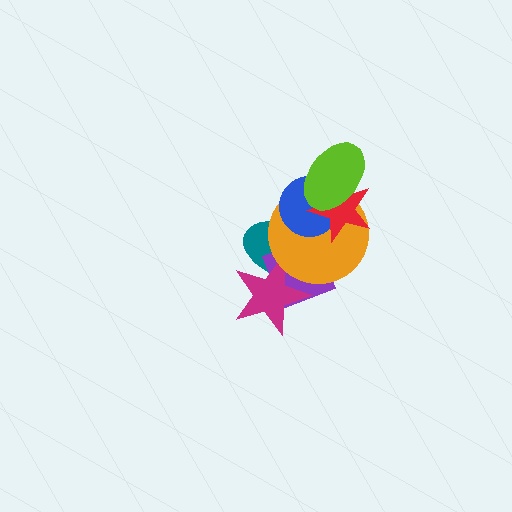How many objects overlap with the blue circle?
4 objects overlap with the blue circle.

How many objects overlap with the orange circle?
6 objects overlap with the orange circle.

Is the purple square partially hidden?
Yes, it is partially covered by another shape.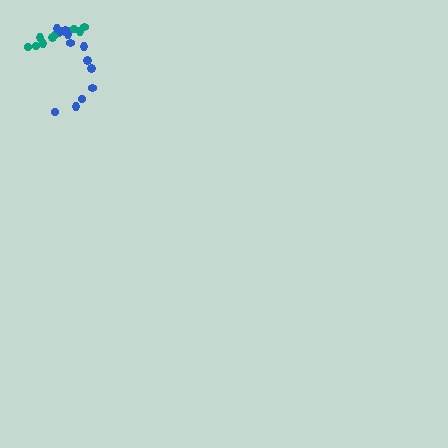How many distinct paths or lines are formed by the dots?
There are 2 distinct paths.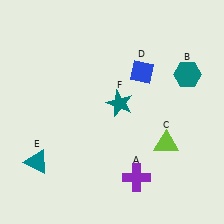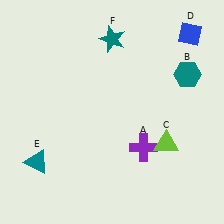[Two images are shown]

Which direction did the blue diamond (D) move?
The blue diamond (D) moved right.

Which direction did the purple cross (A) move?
The purple cross (A) moved up.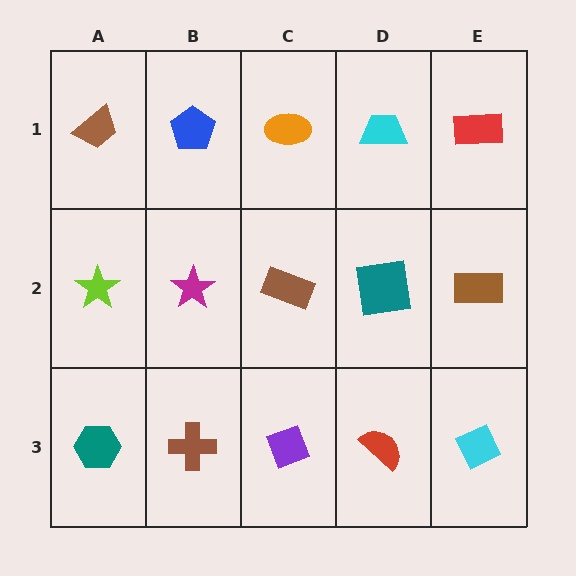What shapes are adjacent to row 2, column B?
A blue pentagon (row 1, column B), a brown cross (row 3, column B), a lime star (row 2, column A), a brown rectangle (row 2, column C).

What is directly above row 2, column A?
A brown trapezoid.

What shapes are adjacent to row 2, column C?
An orange ellipse (row 1, column C), a purple diamond (row 3, column C), a magenta star (row 2, column B), a teal square (row 2, column D).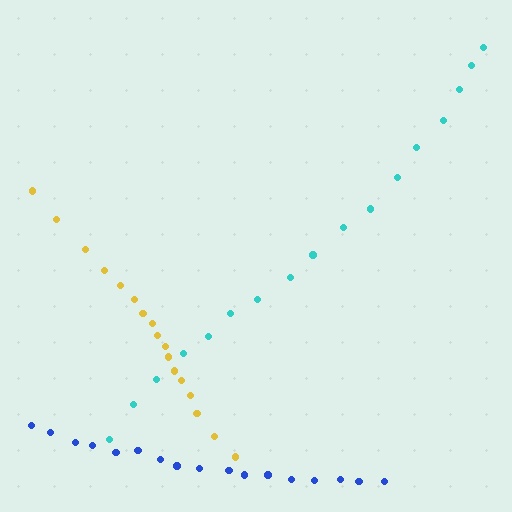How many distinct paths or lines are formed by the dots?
There are 3 distinct paths.